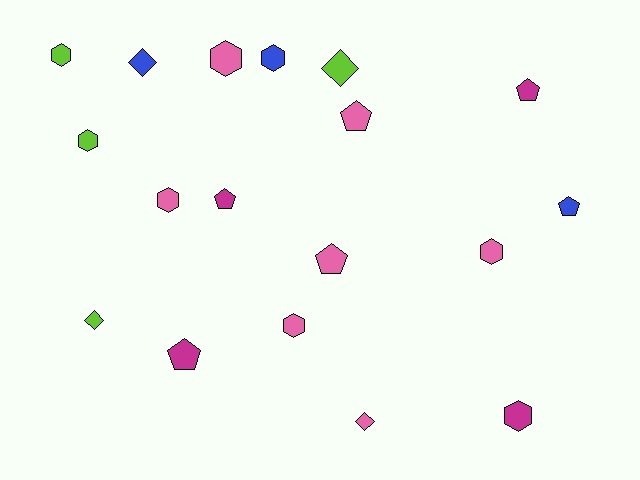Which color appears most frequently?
Pink, with 7 objects.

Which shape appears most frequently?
Hexagon, with 8 objects.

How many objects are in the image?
There are 18 objects.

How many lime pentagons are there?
There are no lime pentagons.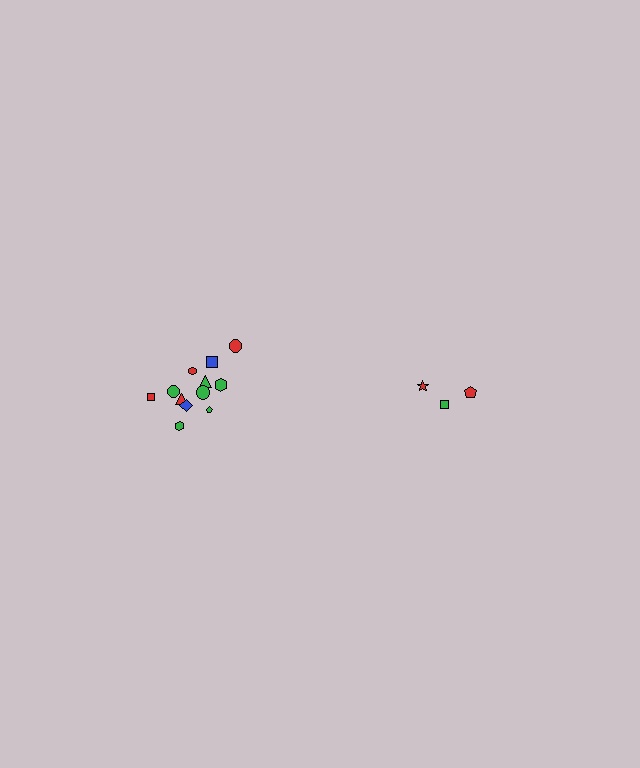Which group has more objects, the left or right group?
The left group.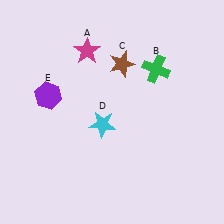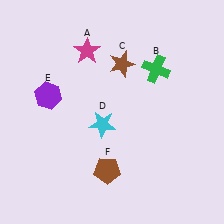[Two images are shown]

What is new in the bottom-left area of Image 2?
A brown pentagon (F) was added in the bottom-left area of Image 2.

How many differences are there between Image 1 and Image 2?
There is 1 difference between the two images.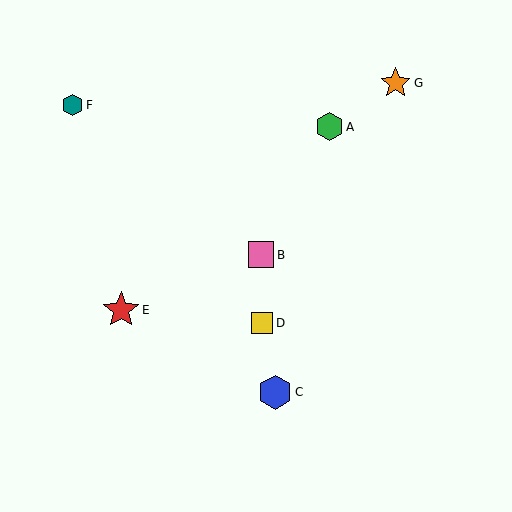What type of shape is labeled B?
Shape B is a pink square.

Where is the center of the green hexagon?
The center of the green hexagon is at (329, 127).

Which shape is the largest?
The red star (labeled E) is the largest.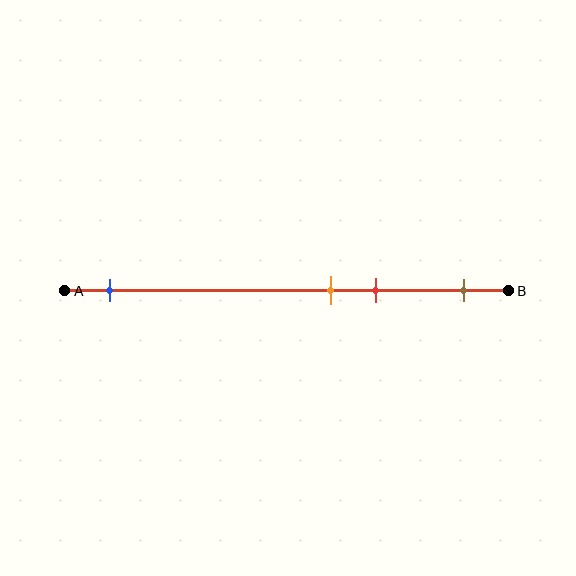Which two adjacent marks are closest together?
The orange and red marks are the closest adjacent pair.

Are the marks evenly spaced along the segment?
No, the marks are not evenly spaced.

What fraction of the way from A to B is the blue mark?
The blue mark is approximately 10% (0.1) of the way from A to B.